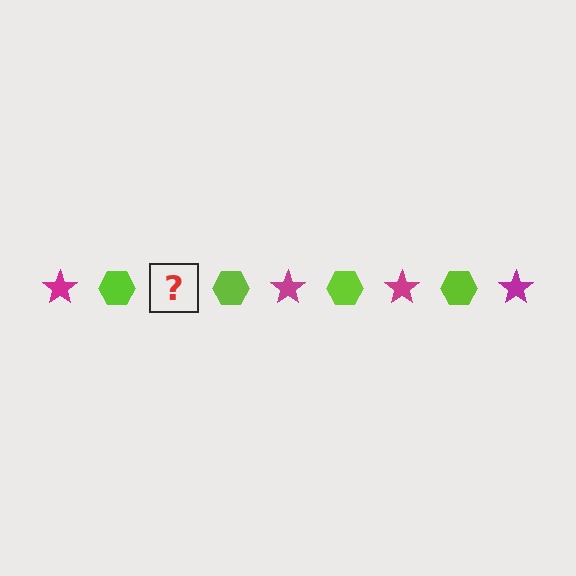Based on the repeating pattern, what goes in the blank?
The blank should be a magenta star.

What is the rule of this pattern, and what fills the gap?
The rule is that the pattern alternates between magenta star and lime hexagon. The gap should be filled with a magenta star.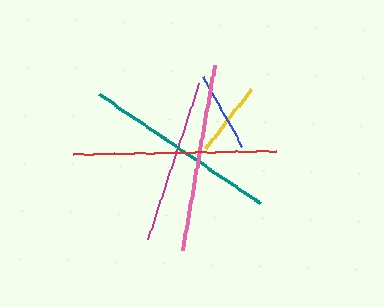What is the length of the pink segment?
The pink segment is approximately 188 pixels long.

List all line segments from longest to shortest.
From longest to shortest: red, teal, pink, magenta, blue, yellow.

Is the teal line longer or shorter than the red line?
The red line is longer than the teal line.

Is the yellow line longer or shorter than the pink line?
The pink line is longer than the yellow line.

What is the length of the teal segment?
The teal segment is approximately 194 pixels long.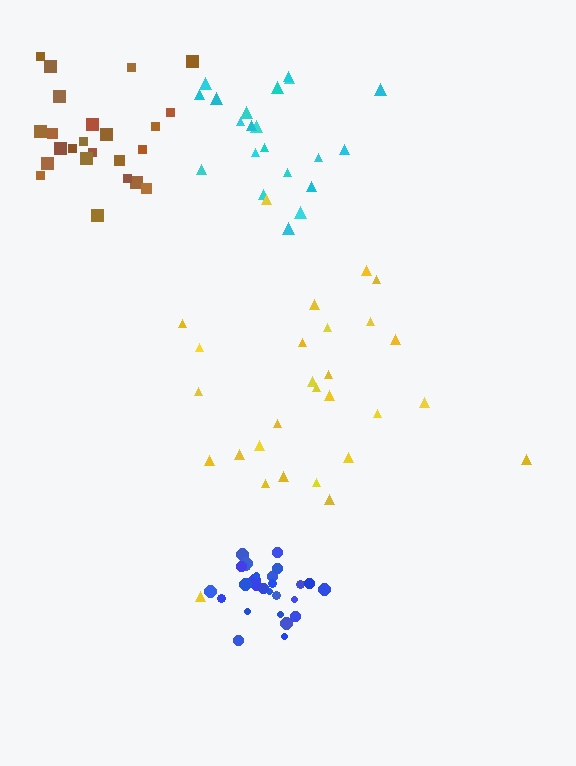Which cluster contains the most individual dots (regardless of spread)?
Yellow (28).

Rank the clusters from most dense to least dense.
blue, brown, cyan, yellow.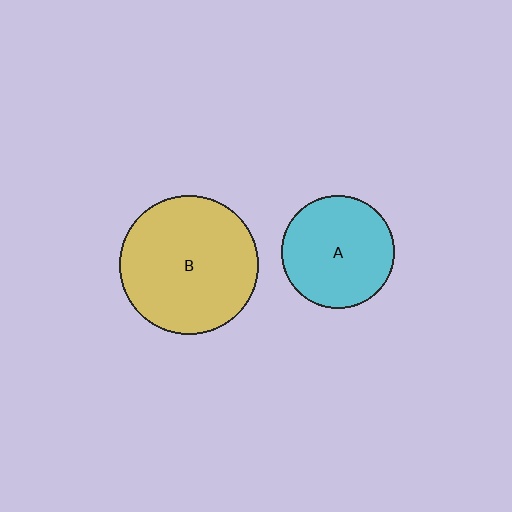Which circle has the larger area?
Circle B (yellow).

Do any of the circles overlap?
No, none of the circles overlap.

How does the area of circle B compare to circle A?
Approximately 1.5 times.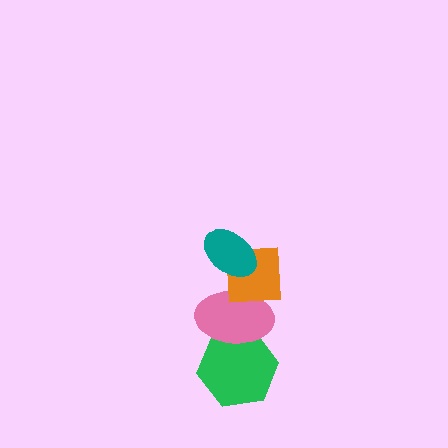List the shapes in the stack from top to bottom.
From top to bottom: the teal ellipse, the orange square, the pink ellipse, the green hexagon.